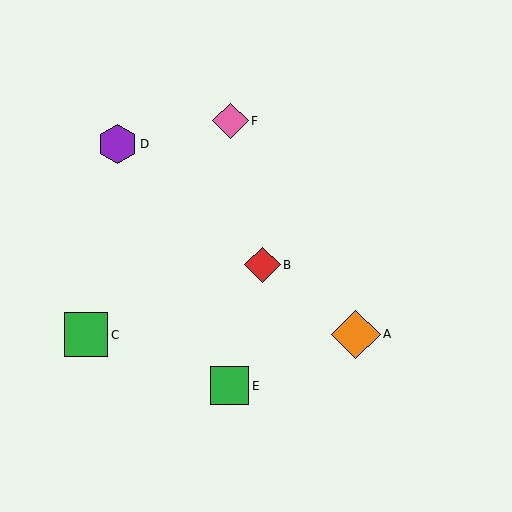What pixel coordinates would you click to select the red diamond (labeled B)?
Click at (263, 265) to select the red diamond B.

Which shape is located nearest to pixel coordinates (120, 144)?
The purple hexagon (labeled D) at (117, 144) is nearest to that location.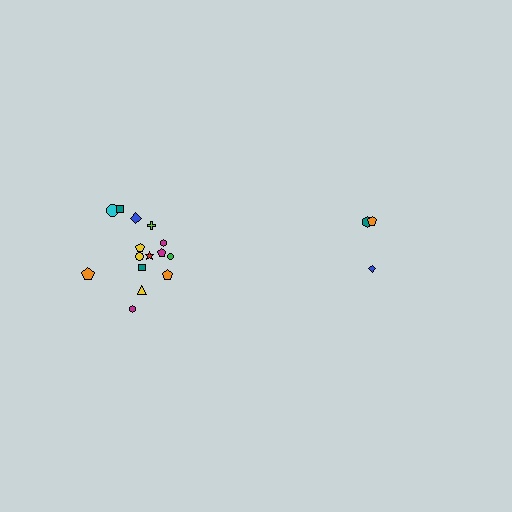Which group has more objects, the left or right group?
The left group.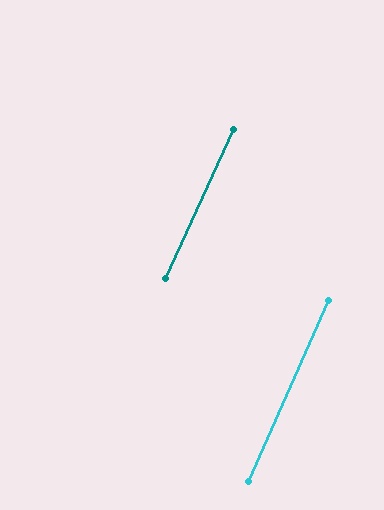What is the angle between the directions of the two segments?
Approximately 1 degree.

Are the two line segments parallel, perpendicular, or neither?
Parallel — their directions differ by only 0.6°.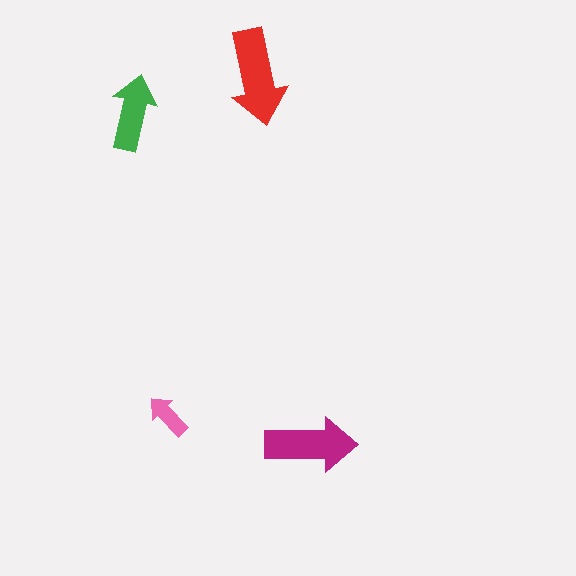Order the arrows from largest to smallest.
the red one, the magenta one, the green one, the pink one.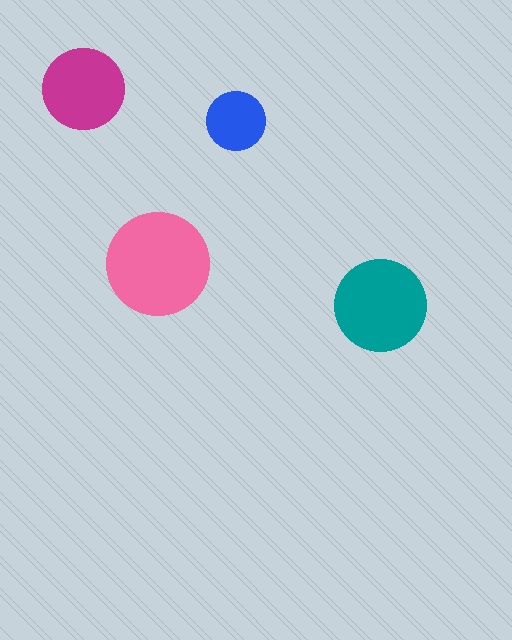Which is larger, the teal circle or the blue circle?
The teal one.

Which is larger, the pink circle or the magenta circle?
The pink one.